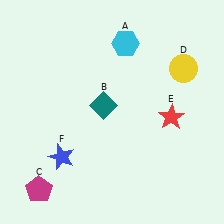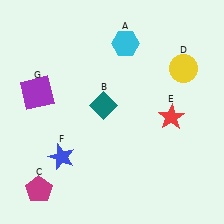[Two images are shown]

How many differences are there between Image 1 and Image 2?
There is 1 difference between the two images.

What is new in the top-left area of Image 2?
A purple square (G) was added in the top-left area of Image 2.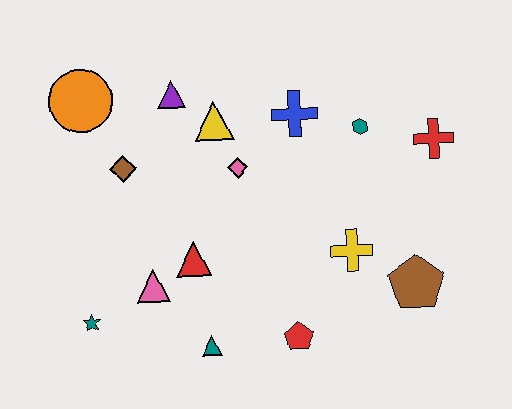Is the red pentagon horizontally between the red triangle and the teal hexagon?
Yes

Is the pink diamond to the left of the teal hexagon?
Yes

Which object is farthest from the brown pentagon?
The orange circle is farthest from the brown pentagon.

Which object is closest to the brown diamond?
The orange circle is closest to the brown diamond.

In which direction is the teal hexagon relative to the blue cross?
The teal hexagon is to the right of the blue cross.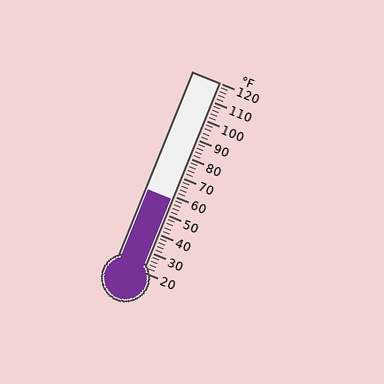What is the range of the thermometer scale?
The thermometer scale ranges from 20°F to 120°F.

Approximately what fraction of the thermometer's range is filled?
The thermometer is filled to approximately 40% of its range.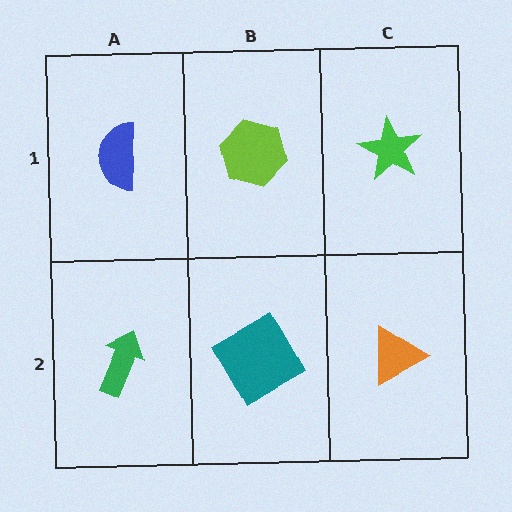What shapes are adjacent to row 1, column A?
A green arrow (row 2, column A), a lime hexagon (row 1, column B).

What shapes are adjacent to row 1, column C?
An orange triangle (row 2, column C), a lime hexagon (row 1, column B).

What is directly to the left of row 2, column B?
A green arrow.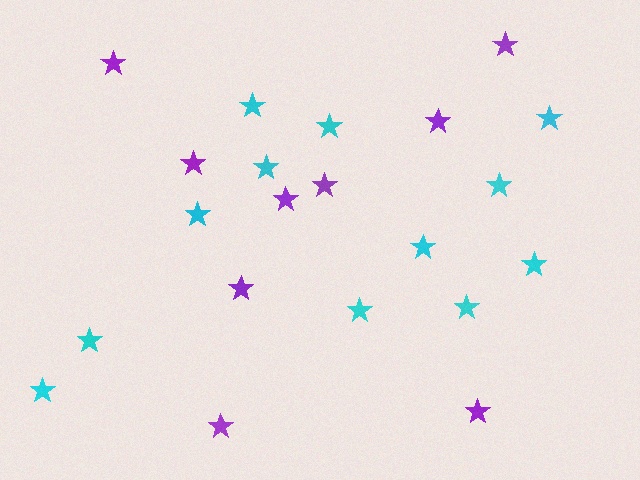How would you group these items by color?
There are 2 groups: one group of cyan stars (12) and one group of purple stars (9).